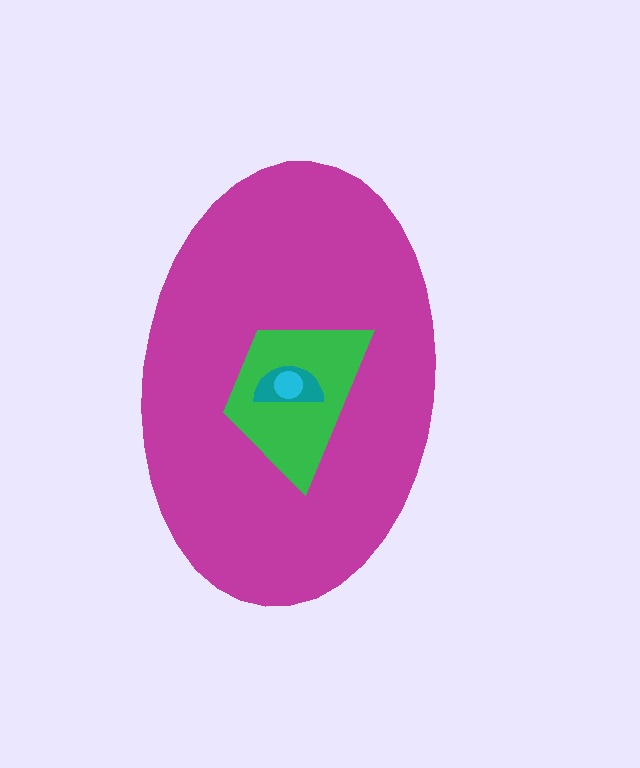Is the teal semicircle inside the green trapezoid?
Yes.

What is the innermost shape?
The cyan circle.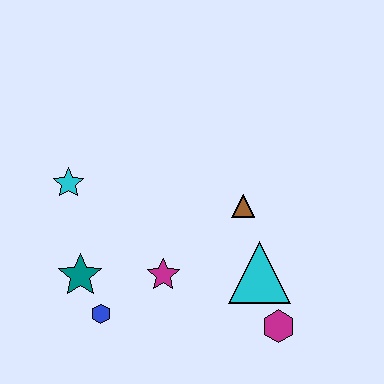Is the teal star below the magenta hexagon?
No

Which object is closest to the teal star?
The blue hexagon is closest to the teal star.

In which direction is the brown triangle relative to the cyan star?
The brown triangle is to the right of the cyan star.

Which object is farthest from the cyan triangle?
The cyan star is farthest from the cyan triangle.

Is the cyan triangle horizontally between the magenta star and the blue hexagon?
No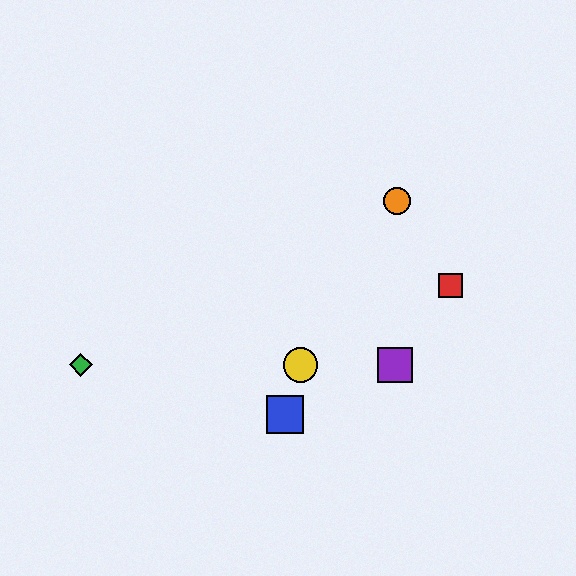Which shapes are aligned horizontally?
The green diamond, the yellow circle, the purple square are aligned horizontally.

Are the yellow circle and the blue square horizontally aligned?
No, the yellow circle is at y≈365 and the blue square is at y≈414.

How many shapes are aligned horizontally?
3 shapes (the green diamond, the yellow circle, the purple square) are aligned horizontally.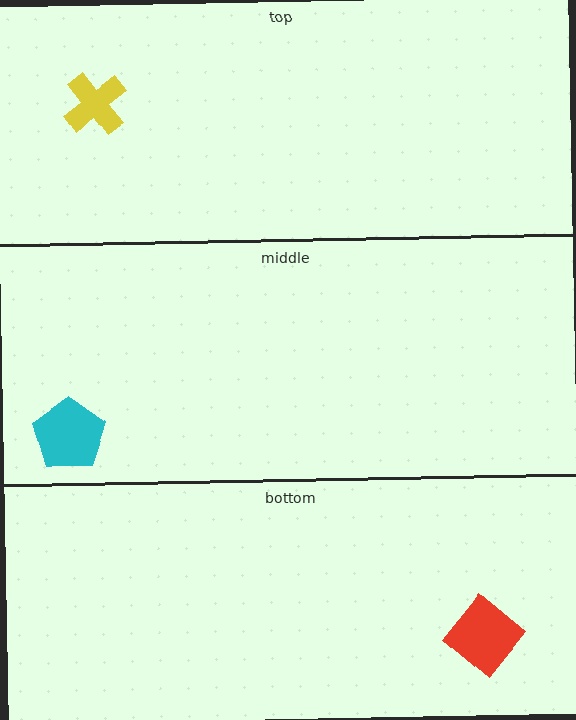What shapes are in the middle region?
The cyan pentagon.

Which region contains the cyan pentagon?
The middle region.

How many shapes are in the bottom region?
1.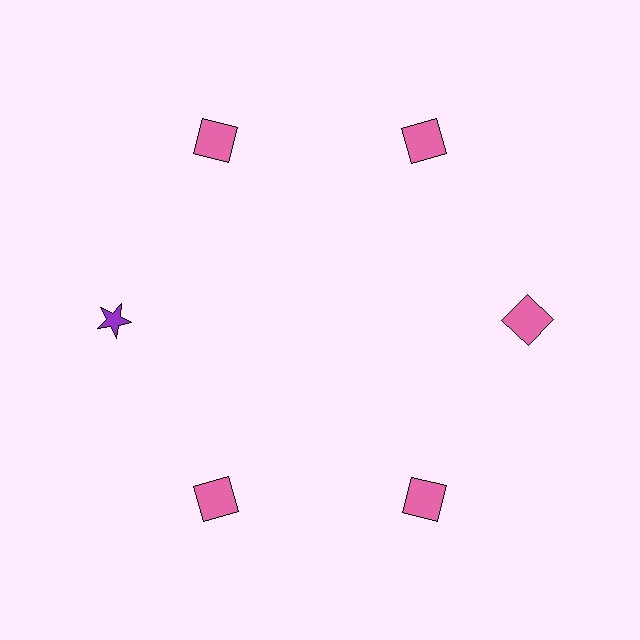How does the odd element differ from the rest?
It differs in both color (purple instead of pink) and shape (star instead of square).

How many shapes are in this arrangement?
There are 6 shapes arranged in a ring pattern.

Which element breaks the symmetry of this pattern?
The purple star at roughly the 9 o'clock position breaks the symmetry. All other shapes are pink squares.